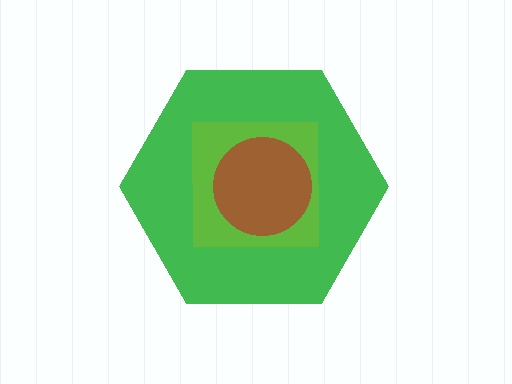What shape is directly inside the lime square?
The brown circle.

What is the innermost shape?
The brown circle.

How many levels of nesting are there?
3.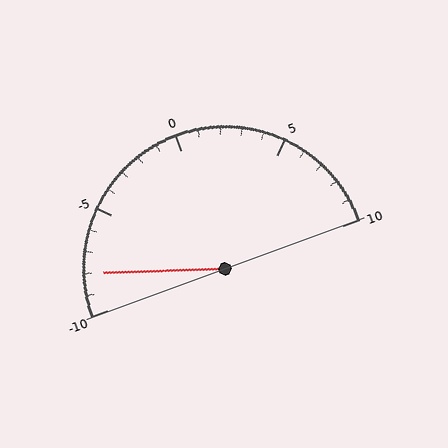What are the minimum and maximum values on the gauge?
The gauge ranges from -10 to 10.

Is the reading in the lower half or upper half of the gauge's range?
The reading is in the lower half of the range (-10 to 10).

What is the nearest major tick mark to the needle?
The nearest major tick mark is -10.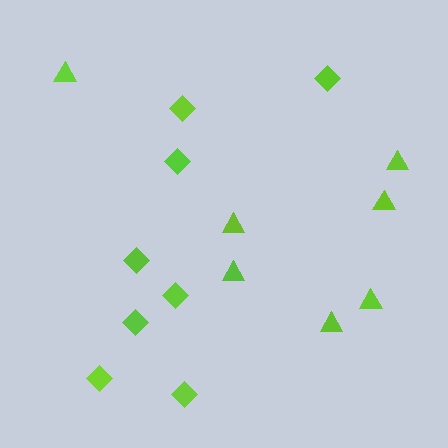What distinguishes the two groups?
There are 2 groups: one group of triangles (7) and one group of diamonds (8).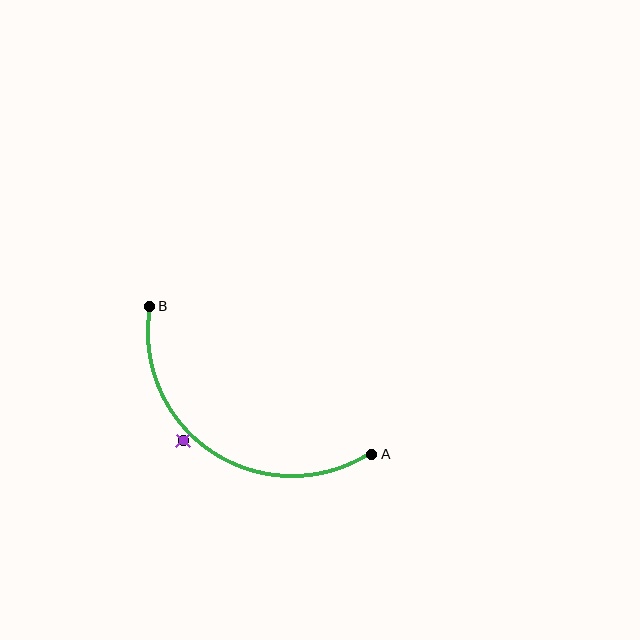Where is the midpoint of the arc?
The arc midpoint is the point on the curve farthest from the straight line joining A and B. It sits below that line.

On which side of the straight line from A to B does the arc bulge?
The arc bulges below the straight line connecting A and B.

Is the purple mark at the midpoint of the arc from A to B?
No — the purple mark does not lie on the arc at all. It sits slightly outside the curve.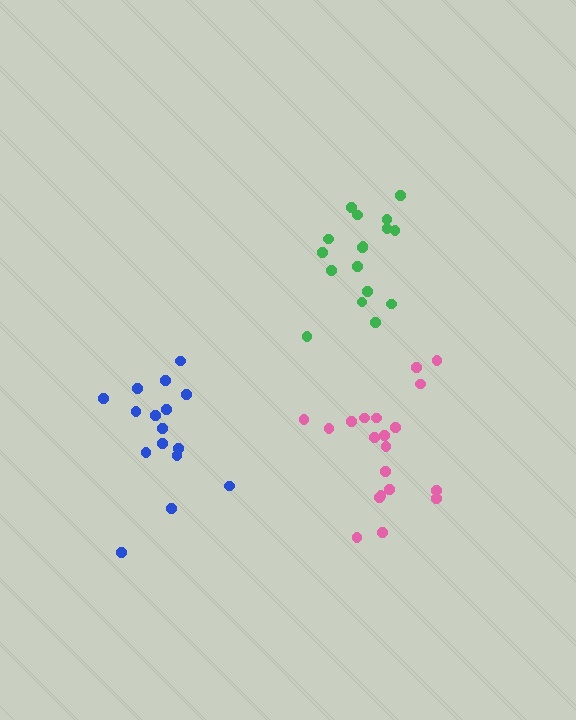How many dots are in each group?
Group 1: 16 dots, Group 2: 20 dots, Group 3: 17 dots (53 total).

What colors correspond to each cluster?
The clusters are colored: blue, pink, green.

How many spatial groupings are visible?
There are 3 spatial groupings.